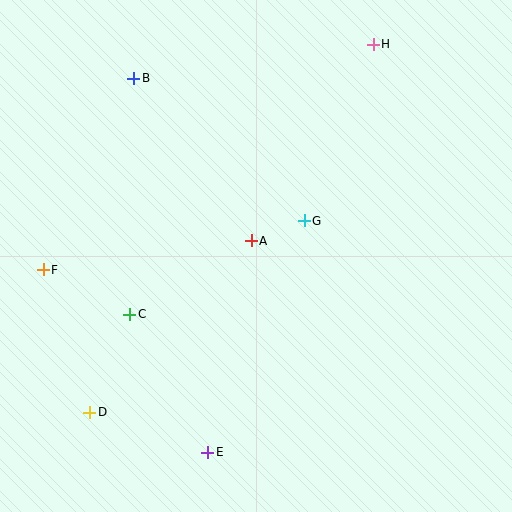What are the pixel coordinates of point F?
Point F is at (43, 270).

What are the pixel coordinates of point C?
Point C is at (130, 314).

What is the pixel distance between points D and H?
The distance between D and H is 465 pixels.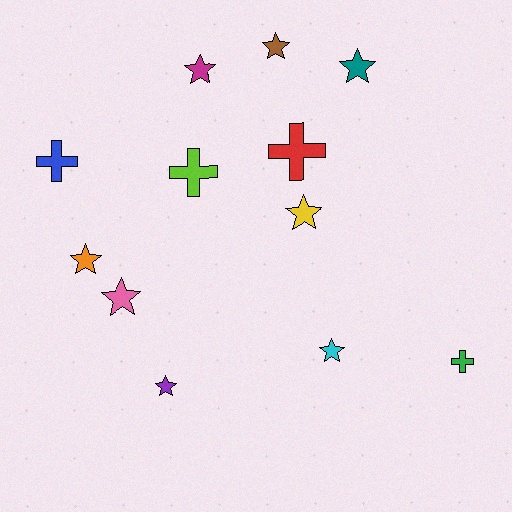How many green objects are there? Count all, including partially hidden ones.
There is 1 green object.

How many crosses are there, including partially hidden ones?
There are 4 crosses.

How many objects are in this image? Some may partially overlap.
There are 12 objects.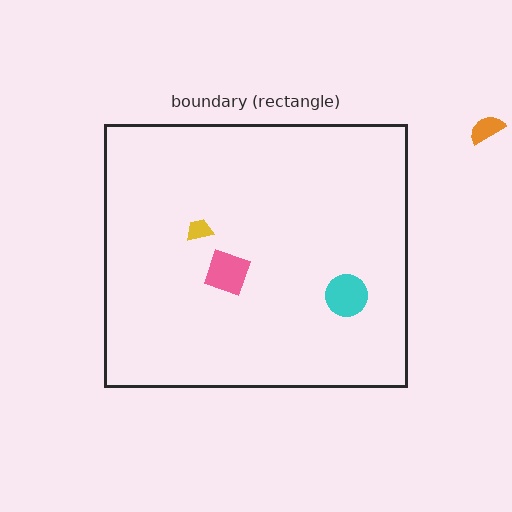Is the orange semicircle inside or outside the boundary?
Outside.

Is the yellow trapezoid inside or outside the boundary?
Inside.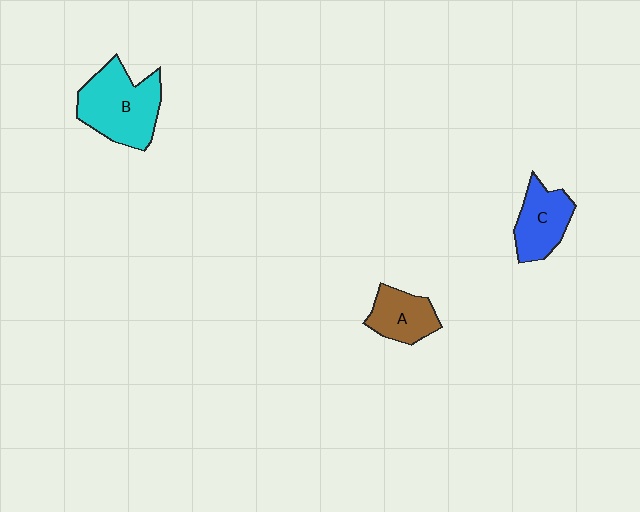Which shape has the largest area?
Shape B (cyan).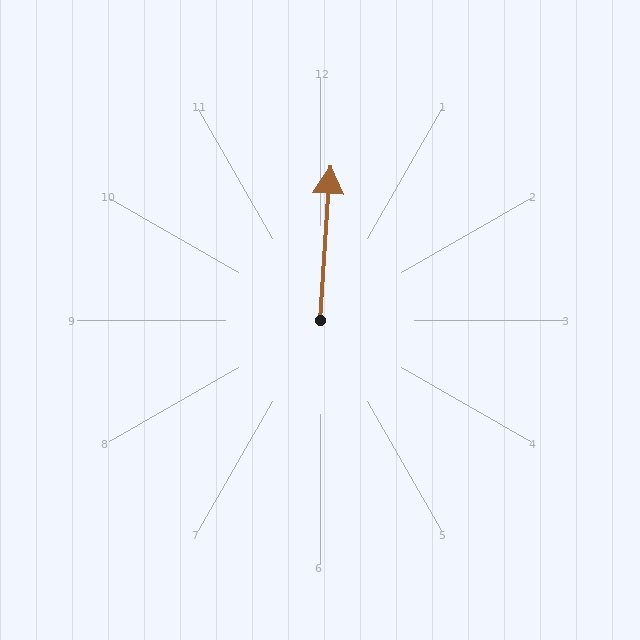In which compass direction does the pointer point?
North.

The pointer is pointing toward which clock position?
Roughly 12 o'clock.